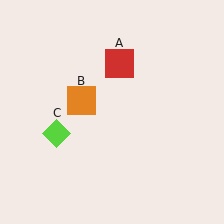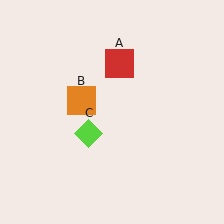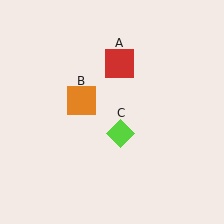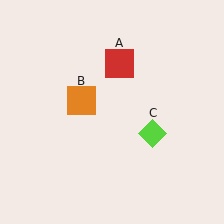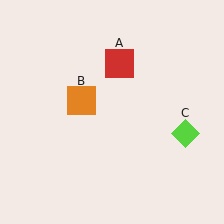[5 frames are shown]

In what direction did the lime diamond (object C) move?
The lime diamond (object C) moved right.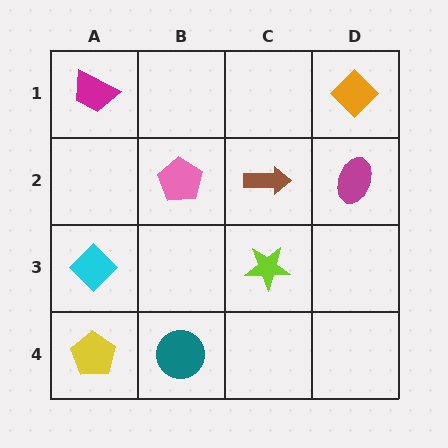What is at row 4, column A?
A yellow pentagon.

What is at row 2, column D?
A magenta ellipse.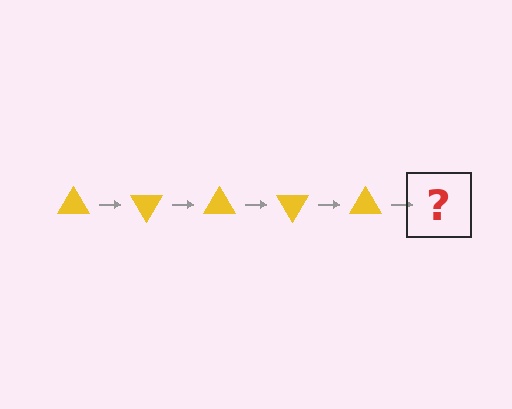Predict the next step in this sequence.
The next step is a yellow triangle rotated 300 degrees.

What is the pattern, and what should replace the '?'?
The pattern is that the triangle rotates 60 degrees each step. The '?' should be a yellow triangle rotated 300 degrees.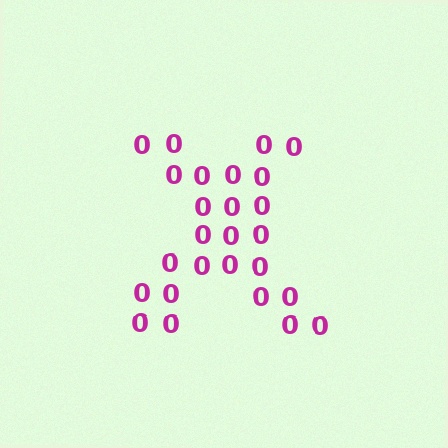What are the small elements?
The small elements are digit 0's.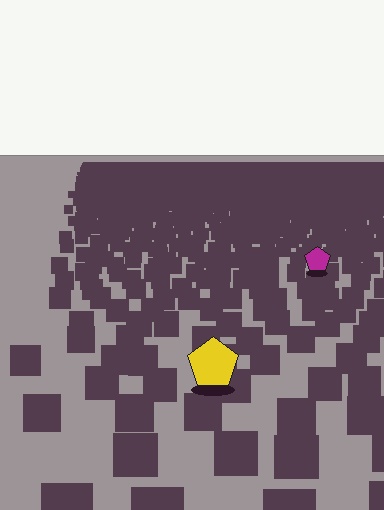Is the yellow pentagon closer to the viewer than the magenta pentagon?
Yes. The yellow pentagon is closer — you can tell from the texture gradient: the ground texture is coarser near it.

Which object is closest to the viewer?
The yellow pentagon is closest. The texture marks near it are larger and more spread out.